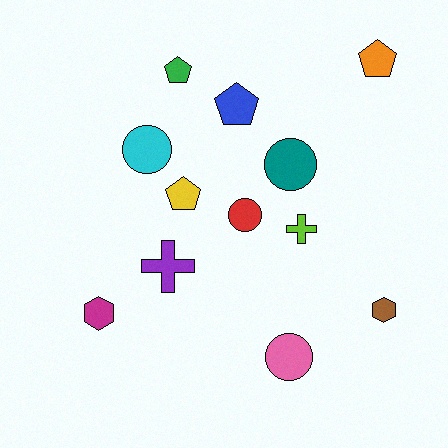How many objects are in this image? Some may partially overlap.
There are 12 objects.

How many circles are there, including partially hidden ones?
There are 4 circles.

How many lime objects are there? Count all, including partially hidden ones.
There is 1 lime object.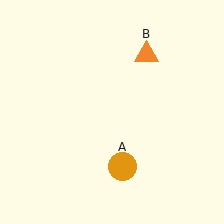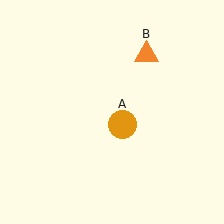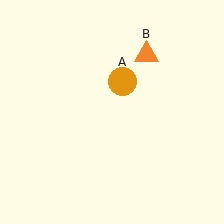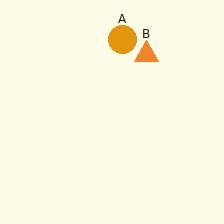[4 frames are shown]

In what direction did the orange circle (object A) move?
The orange circle (object A) moved up.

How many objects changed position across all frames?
1 object changed position: orange circle (object A).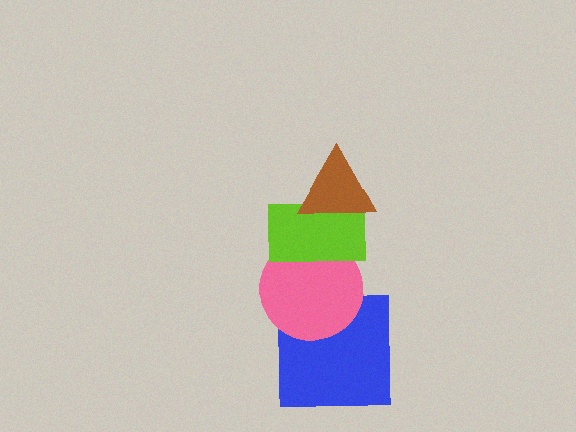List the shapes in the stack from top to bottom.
From top to bottom: the brown triangle, the lime rectangle, the pink circle, the blue square.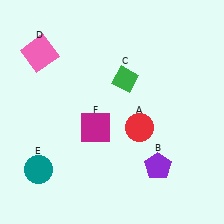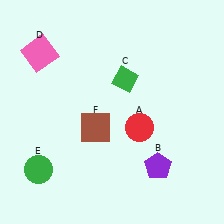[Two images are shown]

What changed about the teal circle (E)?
In Image 1, E is teal. In Image 2, it changed to green.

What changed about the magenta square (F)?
In Image 1, F is magenta. In Image 2, it changed to brown.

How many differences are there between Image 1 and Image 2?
There are 2 differences between the two images.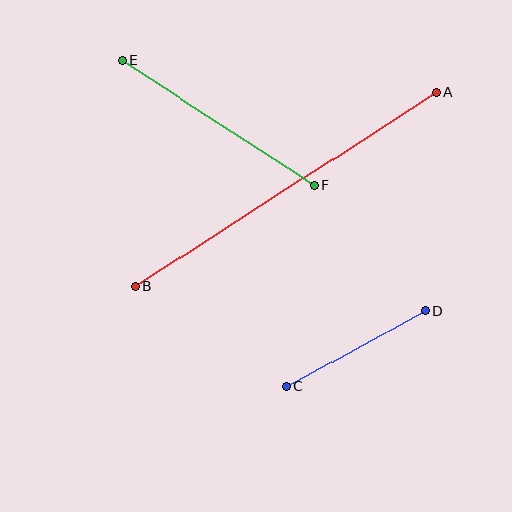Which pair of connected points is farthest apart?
Points A and B are farthest apart.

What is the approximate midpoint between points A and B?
The midpoint is at approximately (286, 189) pixels.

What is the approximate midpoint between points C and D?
The midpoint is at approximately (356, 349) pixels.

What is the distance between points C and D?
The distance is approximately 158 pixels.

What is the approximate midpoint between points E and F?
The midpoint is at approximately (219, 123) pixels.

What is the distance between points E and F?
The distance is approximately 229 pixels.